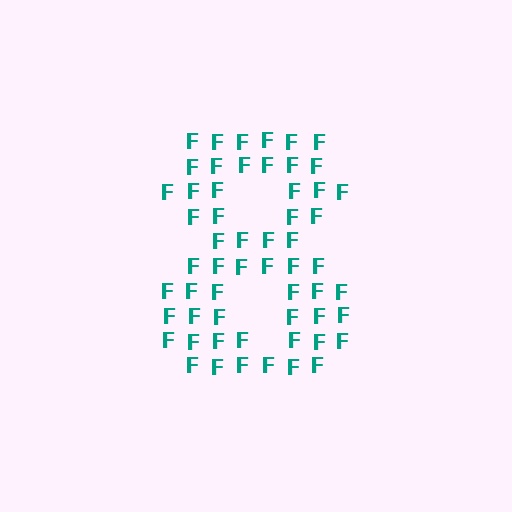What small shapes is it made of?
It is made of small letter F's.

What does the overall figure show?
The overall figure shows the digit 8.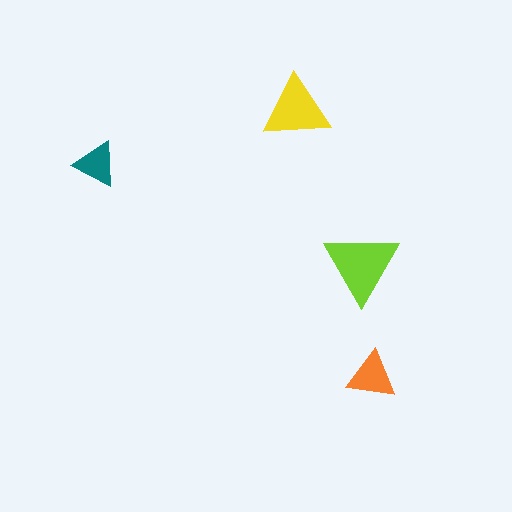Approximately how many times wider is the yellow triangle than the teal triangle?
About 1.5 times wider.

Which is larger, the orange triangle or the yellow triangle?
The yellow one.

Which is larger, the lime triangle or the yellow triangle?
The lime one.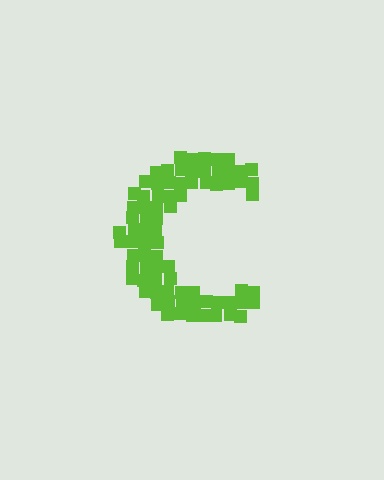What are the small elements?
The small elements are squares.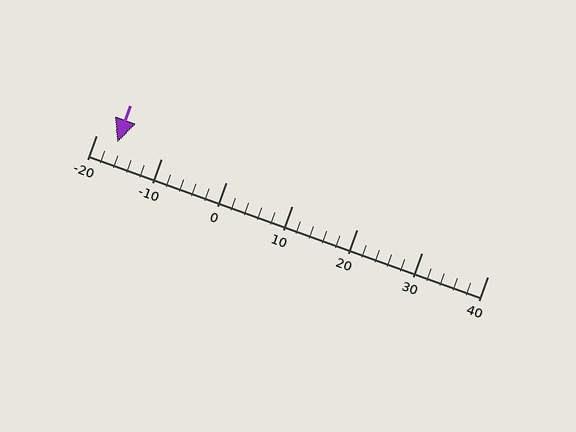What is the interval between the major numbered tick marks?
The major tick marks are spaced 10 units apart.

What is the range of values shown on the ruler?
The ruler shows values from -20 to 40.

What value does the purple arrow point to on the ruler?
The purple arrow points to approximately -17.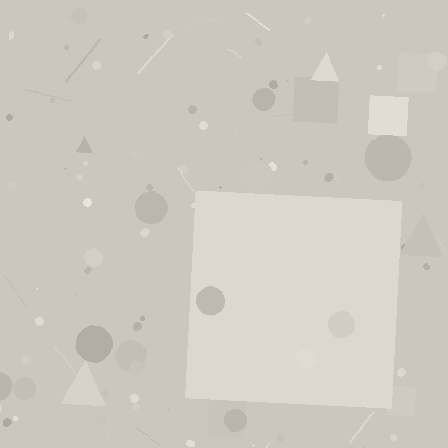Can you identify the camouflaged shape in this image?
The camouflaged shape is a square.